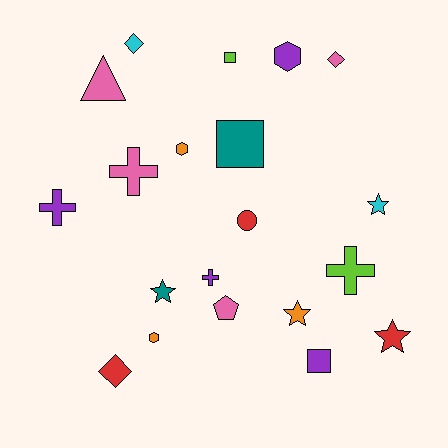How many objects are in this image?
There are 20 objects.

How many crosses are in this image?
There are 4 crosses.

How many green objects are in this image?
There are no green objects.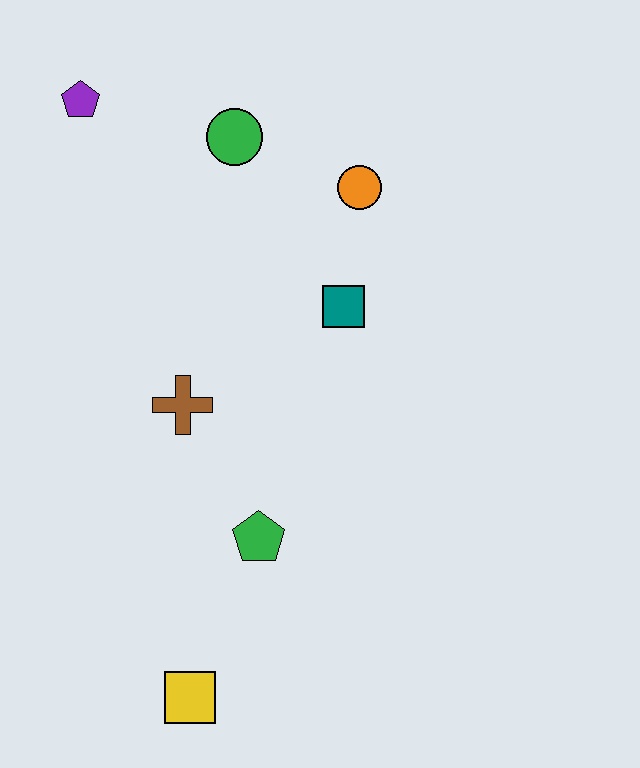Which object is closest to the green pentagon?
The brown cross is closest to the green pentagon.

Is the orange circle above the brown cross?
Yes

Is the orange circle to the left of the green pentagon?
No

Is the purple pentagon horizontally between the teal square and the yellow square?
No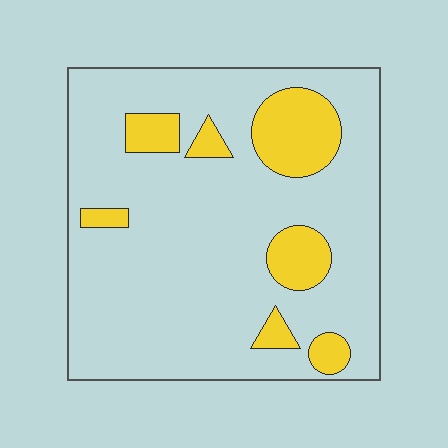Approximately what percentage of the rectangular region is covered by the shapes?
Approximately 15%.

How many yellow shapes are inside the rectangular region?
7.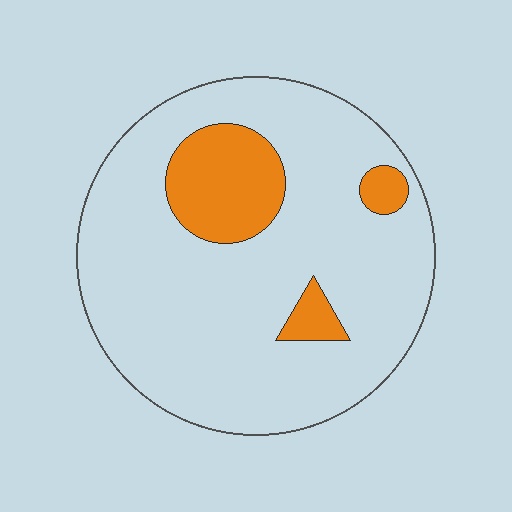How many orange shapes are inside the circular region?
3.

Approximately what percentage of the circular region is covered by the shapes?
Approximately 15%.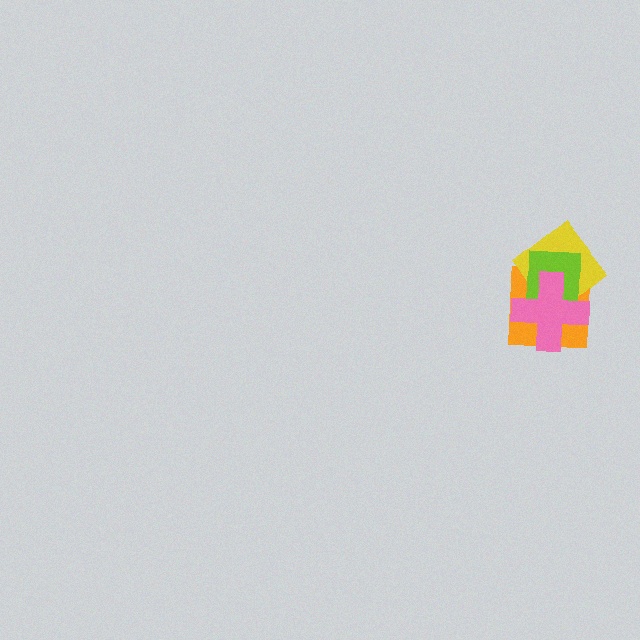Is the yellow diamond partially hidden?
Yes, it is partially covered by another shape.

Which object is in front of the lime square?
The pink cross is in front of the lime square.